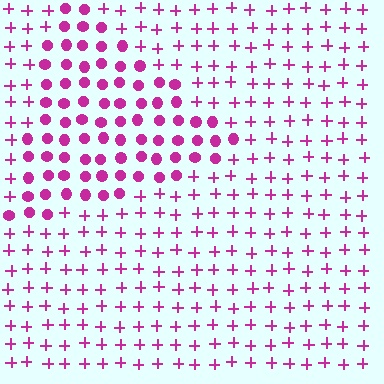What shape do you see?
I see a triangle.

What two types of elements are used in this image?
The image uses circles inside the triangle region and plus signs outside it.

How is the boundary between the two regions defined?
The boundary is defined by a change in element shape: circles inside vs. plus signs outside. All elements share the same color and spacing.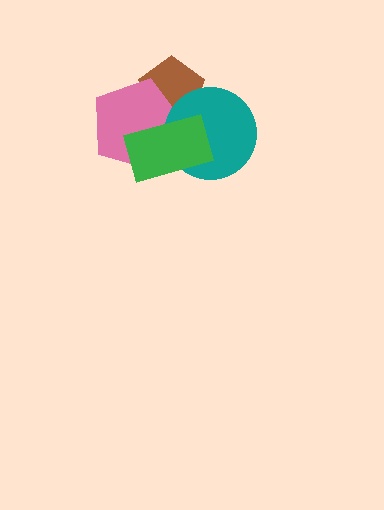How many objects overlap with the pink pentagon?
3 objects overlap with the pink pentagon.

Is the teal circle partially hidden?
Yes, it is partially covered by another shape.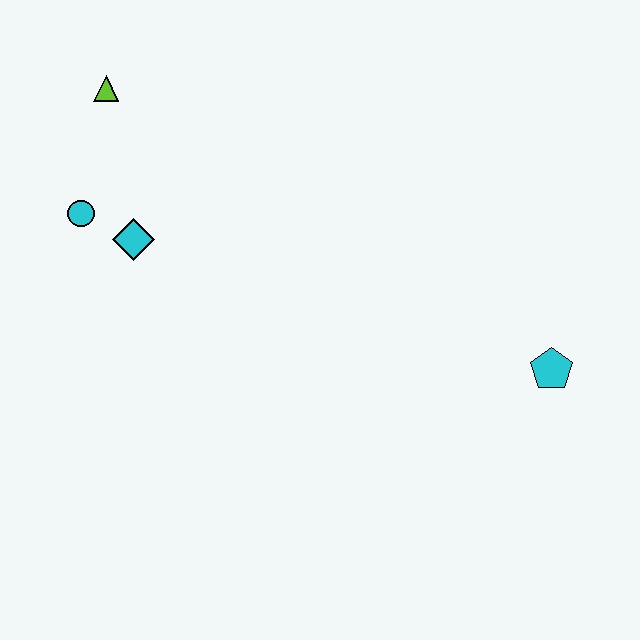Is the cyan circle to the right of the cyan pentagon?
No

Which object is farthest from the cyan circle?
The cyan pentagon is farthest from the cyan circle.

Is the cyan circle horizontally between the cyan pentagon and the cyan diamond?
No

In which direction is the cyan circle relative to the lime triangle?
The cyan circle is below the lime triangle.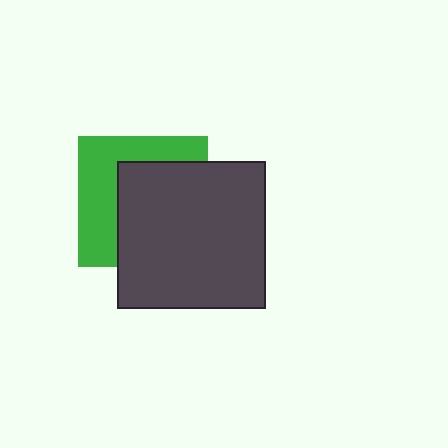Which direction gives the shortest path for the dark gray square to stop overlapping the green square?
Moving toward the lower-right gives the shortest separation.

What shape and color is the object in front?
The object in front is a dark gray square.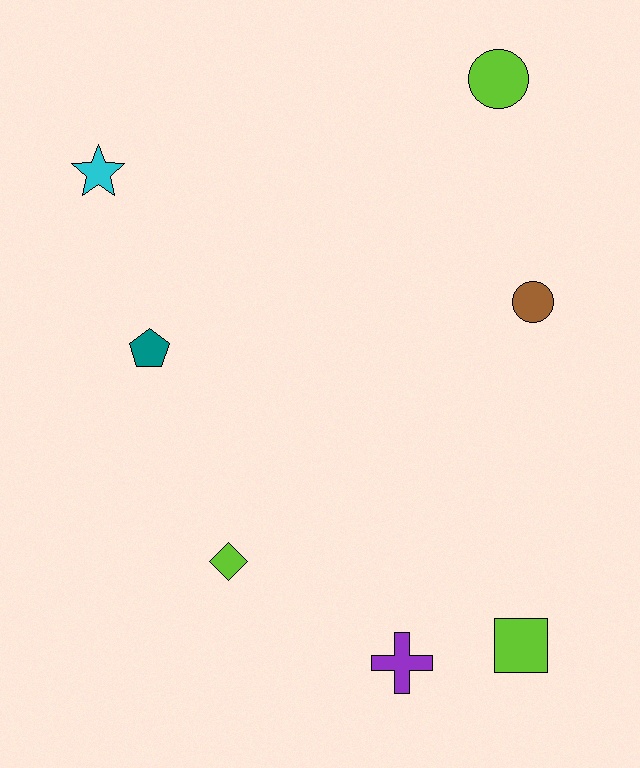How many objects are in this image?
There are 7 objects.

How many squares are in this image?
There is 1 square.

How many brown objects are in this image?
There is 1 brown object.